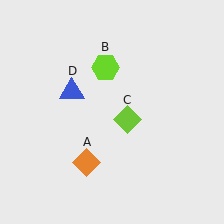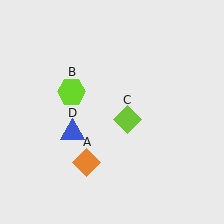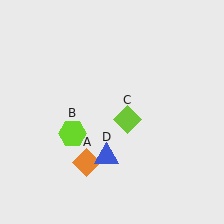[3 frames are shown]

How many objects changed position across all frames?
2 objects changed position: lime hexagon (object B), blue triangle (object D).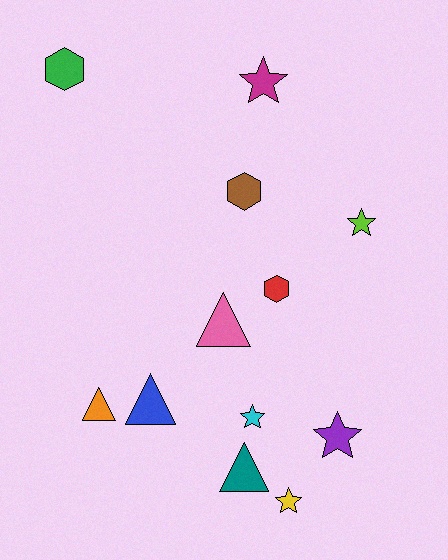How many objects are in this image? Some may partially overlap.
There are 12 objects.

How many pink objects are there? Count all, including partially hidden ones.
There is 1 pink object.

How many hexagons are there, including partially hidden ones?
There are 3 hexagons.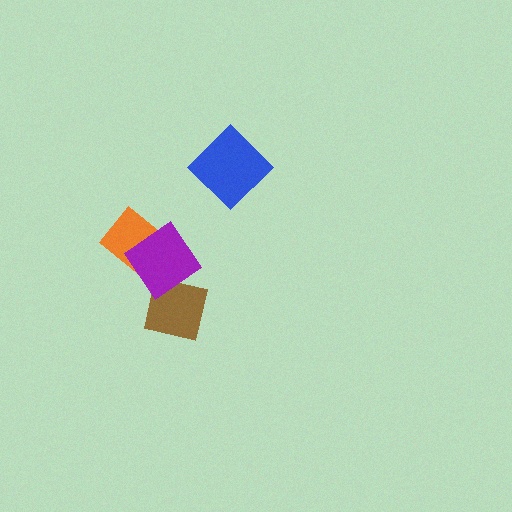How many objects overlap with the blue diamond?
0 objects overlap with the blue diamond.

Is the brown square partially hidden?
Yes, it is partially covered by another shape.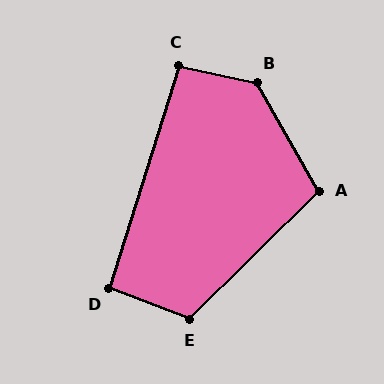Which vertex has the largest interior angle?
B, at approximately 132 degrees.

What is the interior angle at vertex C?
Approximately 95 degrees (approximately right).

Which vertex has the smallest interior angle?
D, at approximately 94 degrees.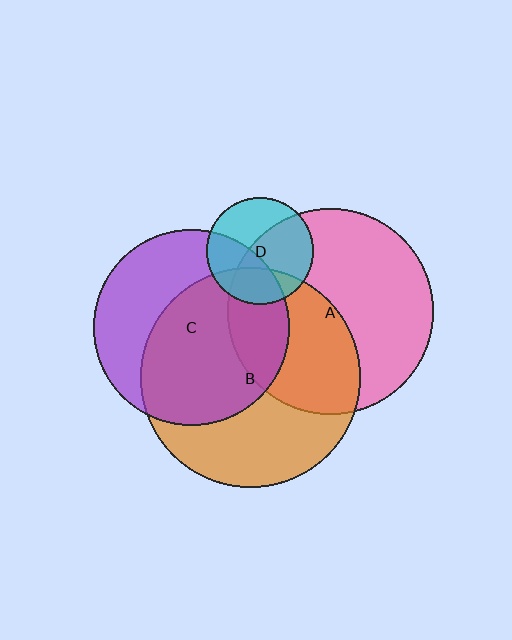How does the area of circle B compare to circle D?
Approximately 4.3 times.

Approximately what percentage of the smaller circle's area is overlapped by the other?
Approximately 45%.